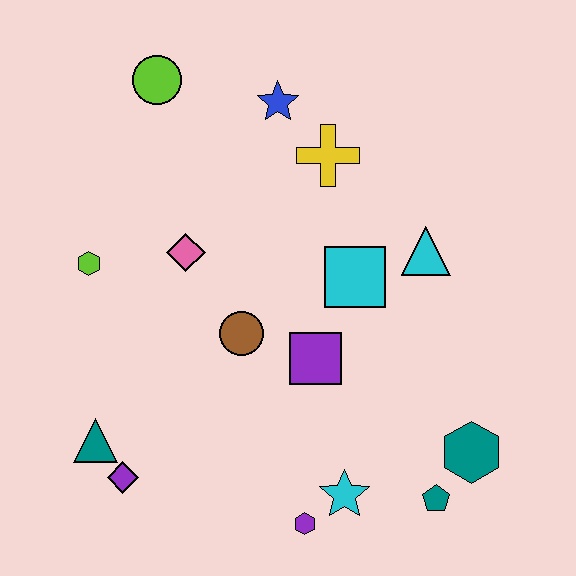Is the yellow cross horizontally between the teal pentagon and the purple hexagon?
Yes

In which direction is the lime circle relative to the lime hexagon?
The lime circle is above the lime hexagon.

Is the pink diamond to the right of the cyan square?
No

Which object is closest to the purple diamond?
The teal triangle is closest to the purple diamond.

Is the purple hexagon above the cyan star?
No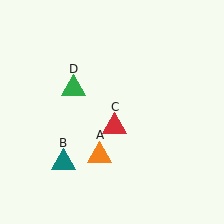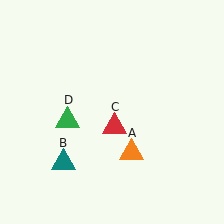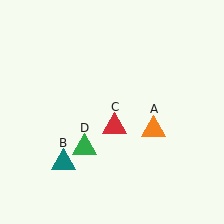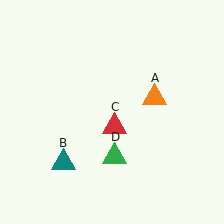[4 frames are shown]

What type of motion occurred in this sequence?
The orange triangle (object A), green triangle (object D) rotated counterclockwise around the center of the scene.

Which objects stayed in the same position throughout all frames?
Teal triangle (object B) and red triangle (object C) remained stationary.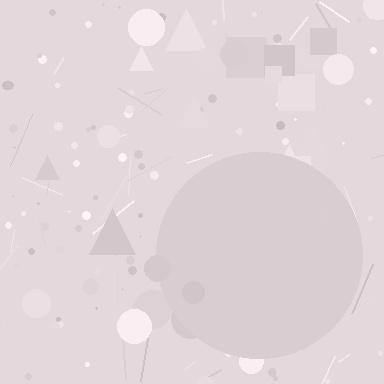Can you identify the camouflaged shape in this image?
The camouflaged shape is a circle.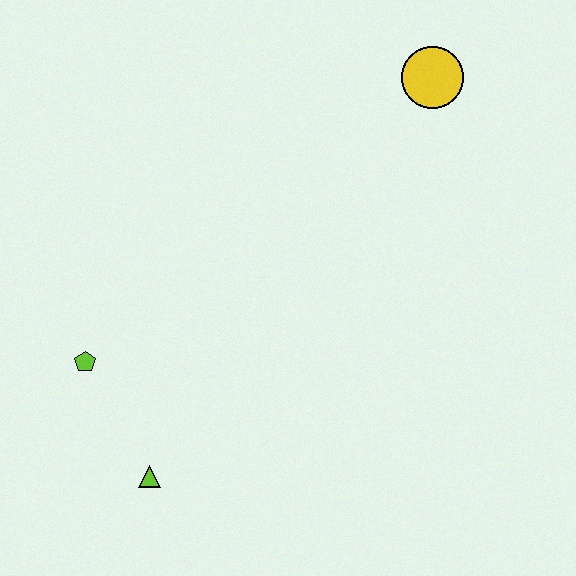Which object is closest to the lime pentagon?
The lime triangle is closest to the lime pentagon.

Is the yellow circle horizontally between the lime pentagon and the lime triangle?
No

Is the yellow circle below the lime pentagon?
No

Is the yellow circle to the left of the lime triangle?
No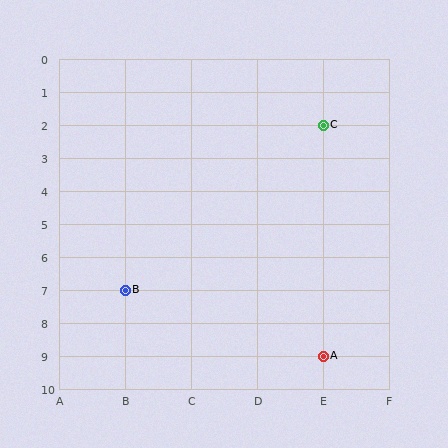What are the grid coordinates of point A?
Point A is at grid coordinates (E, 9).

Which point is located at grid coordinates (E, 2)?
Point C is at (E, 2).